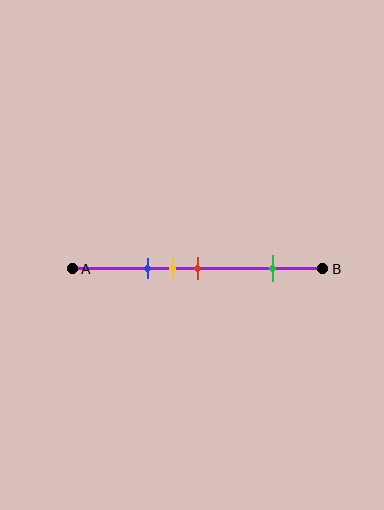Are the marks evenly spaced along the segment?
No, the marks are not evenly spaced.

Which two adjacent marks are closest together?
The yellow and red marks are the closest adjacent pair.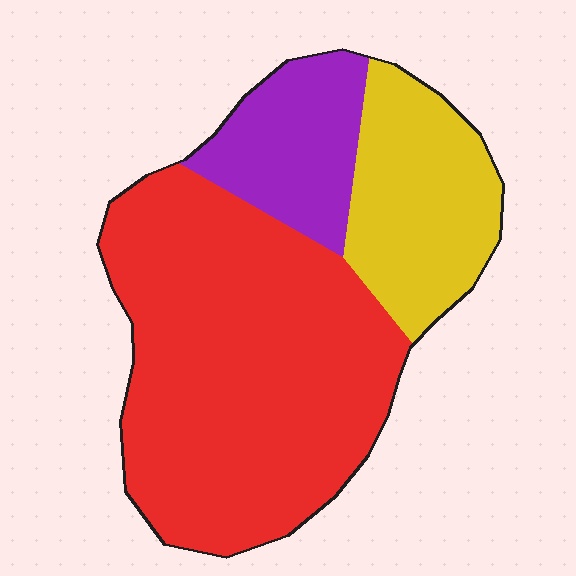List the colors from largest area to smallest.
From largest to smallest: red, yellow, purple.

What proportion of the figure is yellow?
Yellow covers 22% of the figure.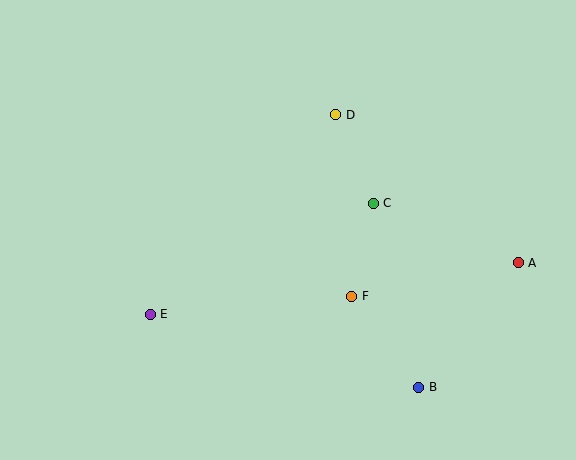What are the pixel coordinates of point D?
Point D is at (336, 115).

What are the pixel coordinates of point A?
Point A is at (518, 263).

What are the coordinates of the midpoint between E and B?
The midpoint between E and B is at (285, 351).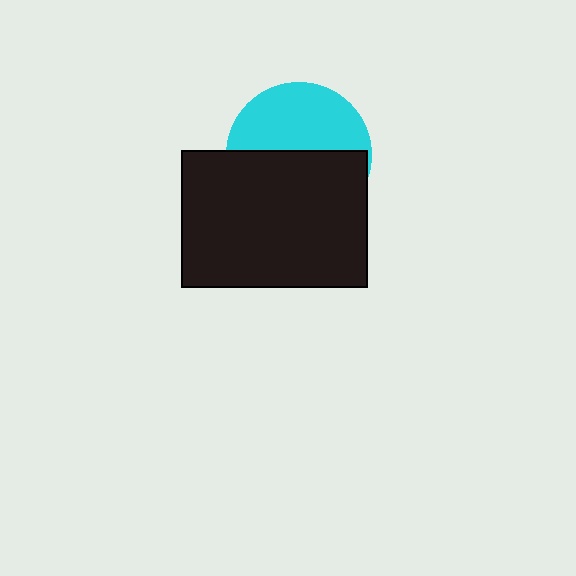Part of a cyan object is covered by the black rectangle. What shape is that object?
It is a circle.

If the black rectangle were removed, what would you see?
You would see the complete cyan circle.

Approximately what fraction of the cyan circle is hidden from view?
Roughly 54% of the cyan circle is hidden behind the black rectangle.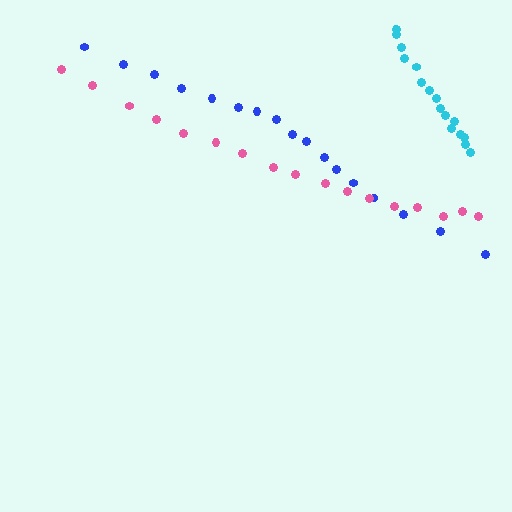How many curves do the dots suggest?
There are 3 distinct paths.